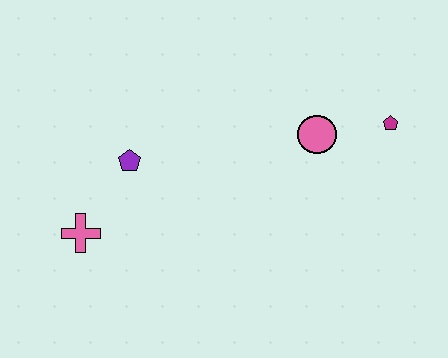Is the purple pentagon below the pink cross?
No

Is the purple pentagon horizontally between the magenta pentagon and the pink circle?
No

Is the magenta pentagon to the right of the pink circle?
Yes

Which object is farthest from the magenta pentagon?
The pink cross is farthest from the magenta pentagon.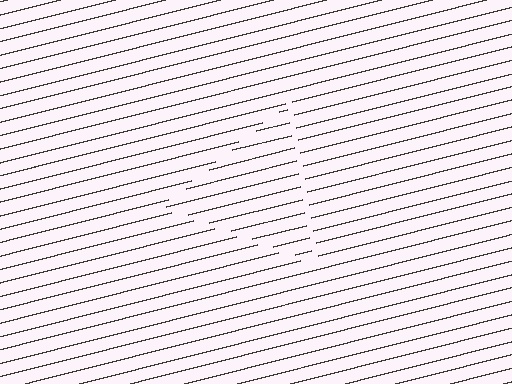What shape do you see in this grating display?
An illusory triangle. The interior of the shape contains the same grating, shifted by half a period — the contour is defined by the phase discontinuity where line-ends from the inner and outer gratings abut.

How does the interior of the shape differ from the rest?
The interior of the shape contains the same grating, shifted by half a period — the contour is defined by the phase discontinuity where line-ends from the inner and outer gratings abut.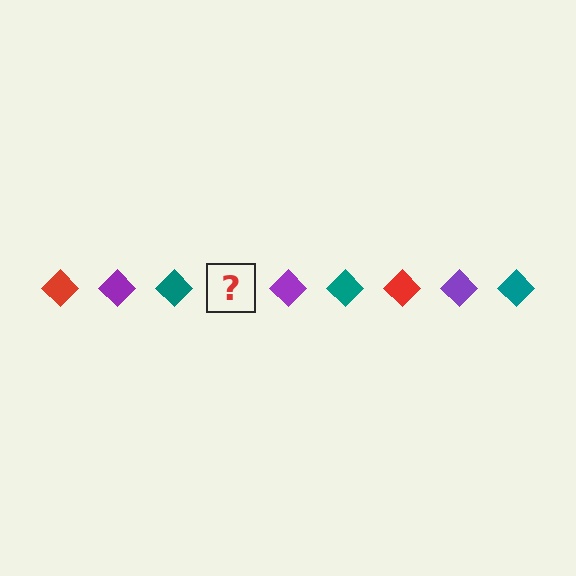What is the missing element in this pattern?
The missing element is a red diamond.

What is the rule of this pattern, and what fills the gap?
The rule is that the pattern cycles through red, purple, teal diamonds. The gap should be filled with a red diamond.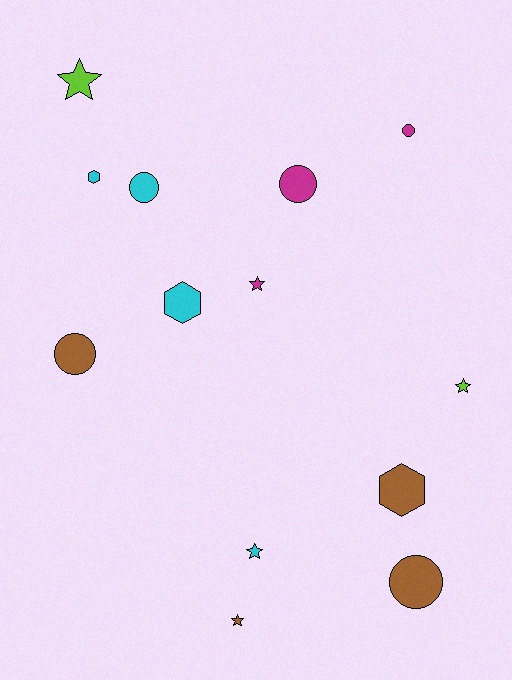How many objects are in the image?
There are 13 objects.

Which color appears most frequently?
Brown, with 4 objects.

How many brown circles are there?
There are 2 brown circles.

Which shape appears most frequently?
Circle, with 5 objects.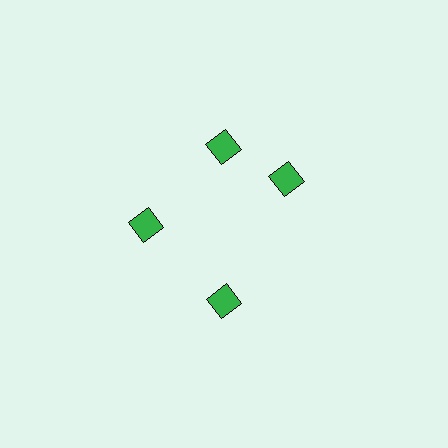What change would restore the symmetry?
The symmetry would be restored by rotating it back into even spacing with its neighbors so that all 4 diamonds sit at equal angles and equal distance from the center.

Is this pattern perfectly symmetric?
No. The 4 green diamonds are arranged in a ring, but one element near the 3 o'clock position is rotated out of alignment along the ring, breaking the 4-fold rotational symmetry.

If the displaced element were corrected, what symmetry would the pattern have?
It would have 4-fold rotational symmetry — the pattern would map onto itself every 90 degrees.